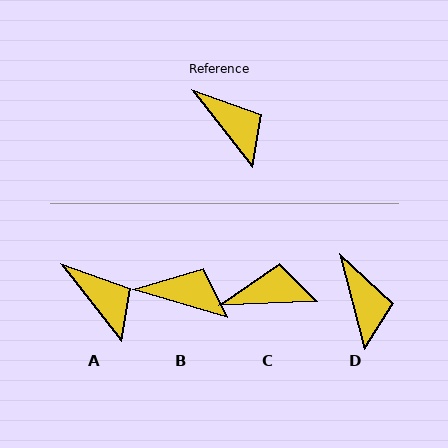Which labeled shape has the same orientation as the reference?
A.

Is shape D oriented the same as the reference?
No, it is off by about 23 degrees.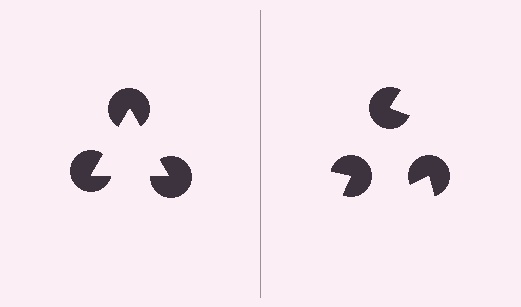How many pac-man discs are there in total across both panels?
6 — 3 on each side.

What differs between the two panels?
The pac-man discs are positioned identically on both sides; only the wedge orientations differ. On the left they align to a triangle; on the right they are misaligned.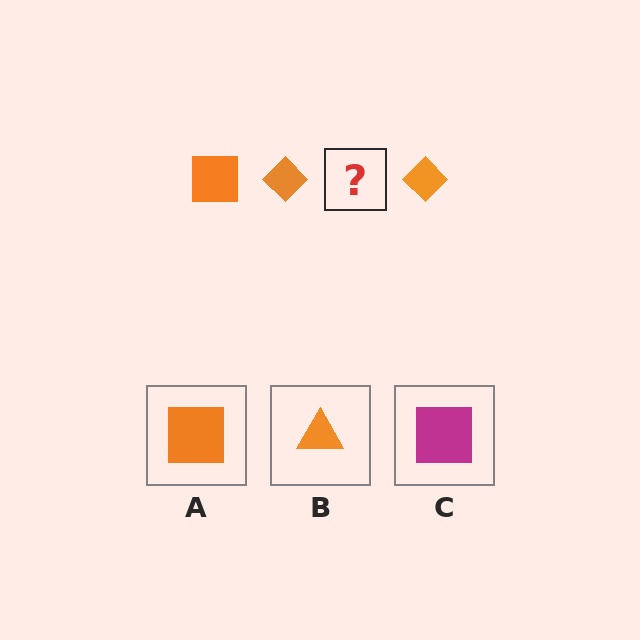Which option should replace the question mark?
Option A.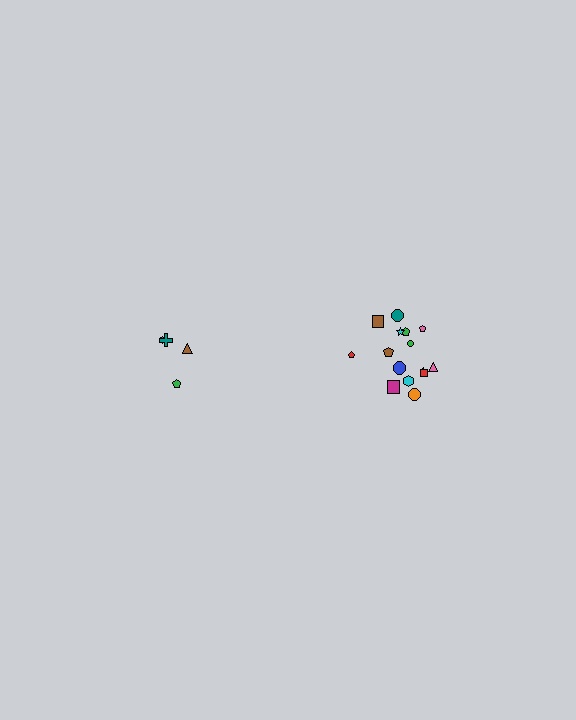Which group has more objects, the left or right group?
The right group.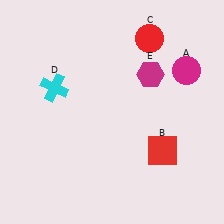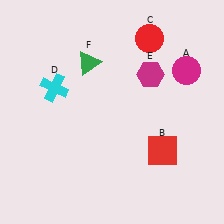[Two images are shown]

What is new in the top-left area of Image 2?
A green triangle (F) was added in the top-left area of Image 2.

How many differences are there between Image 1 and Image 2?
There is 1 difference between the two images.